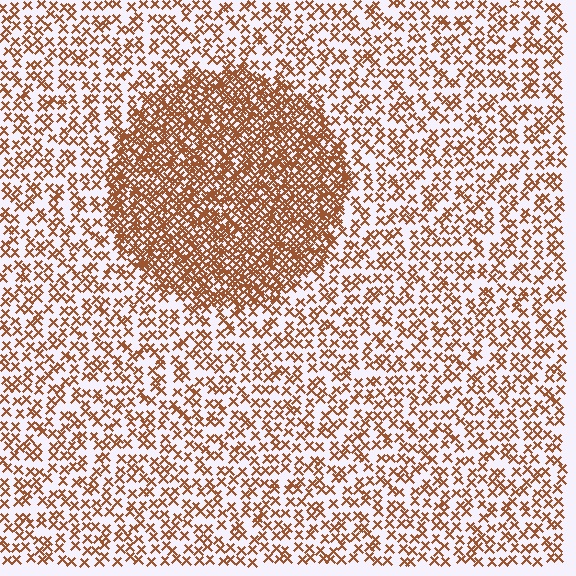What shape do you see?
I see a circle.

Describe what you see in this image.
The image contains small brown elements arranged at two different densities. A circle-shaped region is visible where the elements are more densely packed than the surrounding area.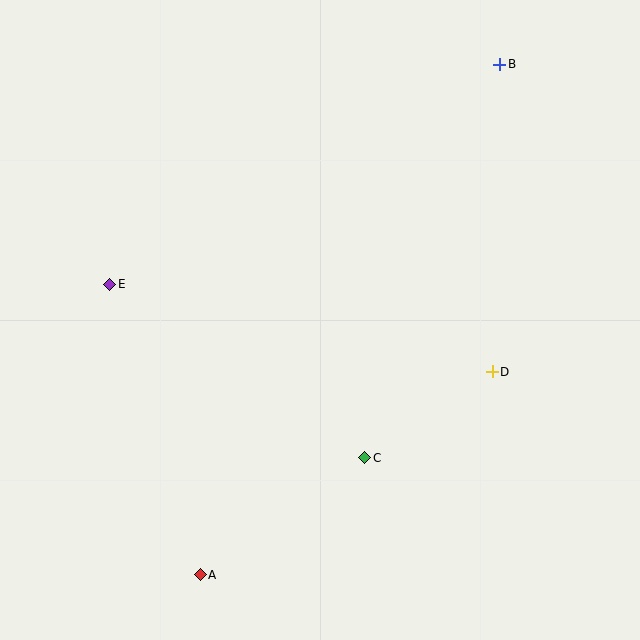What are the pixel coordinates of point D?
Point D is at (492, 372).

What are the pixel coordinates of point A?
Point A is at (200, 575).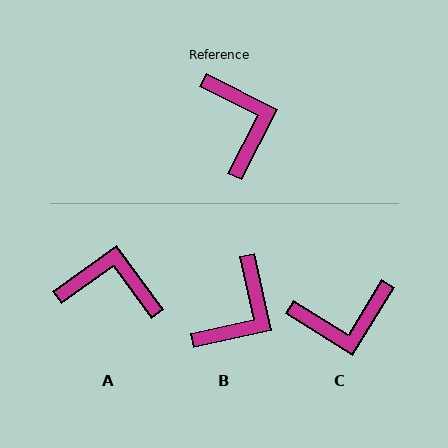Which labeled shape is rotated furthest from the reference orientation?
C, about 95 degrees away.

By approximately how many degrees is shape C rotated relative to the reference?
Approximately 95 degrees clockwise.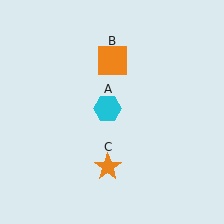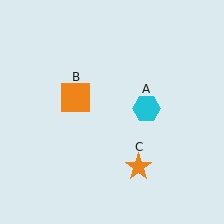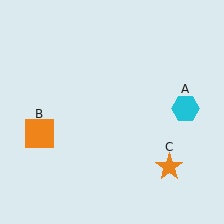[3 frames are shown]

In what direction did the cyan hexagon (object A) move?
The cyan hexagon (object A) moved right.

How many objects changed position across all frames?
3 objects changed position: cyan hexagon (object A), orange square (object B), orange star (object C).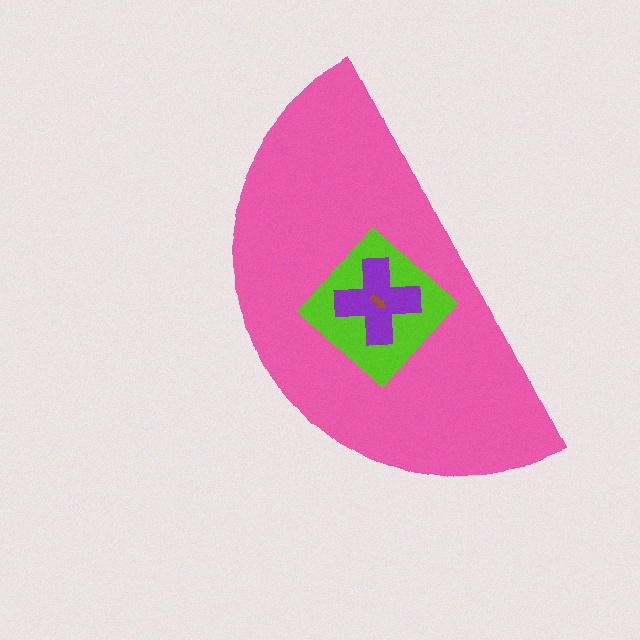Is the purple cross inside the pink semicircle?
Yes.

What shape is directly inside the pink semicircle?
The lime diamond.